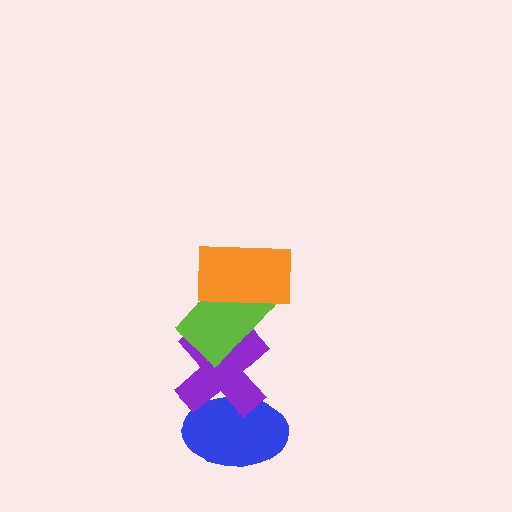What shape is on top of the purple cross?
The lime rectangle is on top of the purple cross.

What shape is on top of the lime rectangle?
The orange rectangle is on top of the lime rectangle.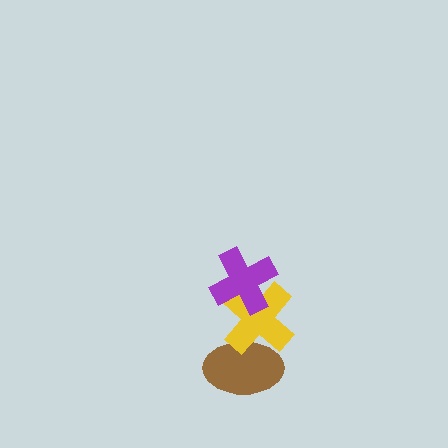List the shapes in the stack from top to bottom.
From top to bottom: the purple cross, the yellow cross, the brown ellipse.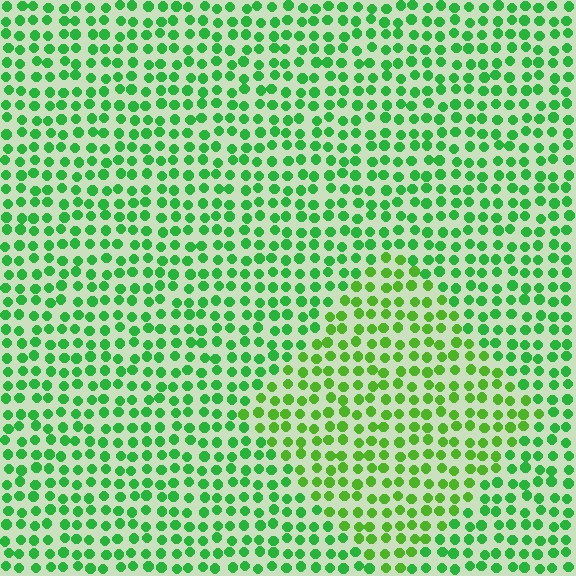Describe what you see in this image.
The image is filled with small green elements in a uniform arrangement. A diamond-shaped region is visible where the elements are tinted to a slightly different hue, forming a subtle color boundary.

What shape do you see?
I see a diamond.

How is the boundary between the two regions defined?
The boundary is defined purely by a slight shift in hue (about 25 degrees). Spacing, size, and orientation are identical on both sides.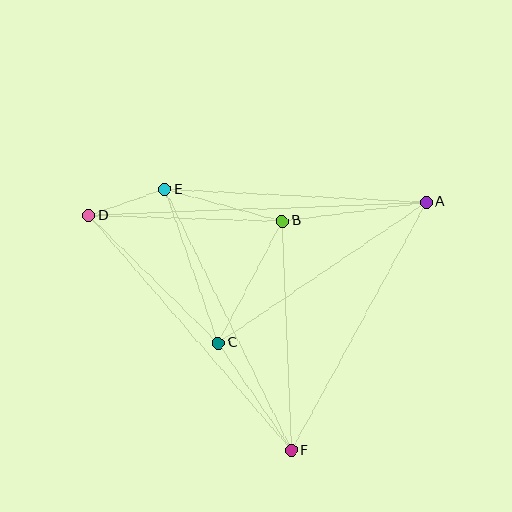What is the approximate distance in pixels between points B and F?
The distance between B and F is approximately 229 pixels.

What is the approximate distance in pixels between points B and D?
The distance between B and D is approximately 194 pixels.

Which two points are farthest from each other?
Points A and D are farthest from each other.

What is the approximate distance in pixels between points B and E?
The distance between B and E is approximately 122 pixels.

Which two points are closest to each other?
Points D and E are closest to each other.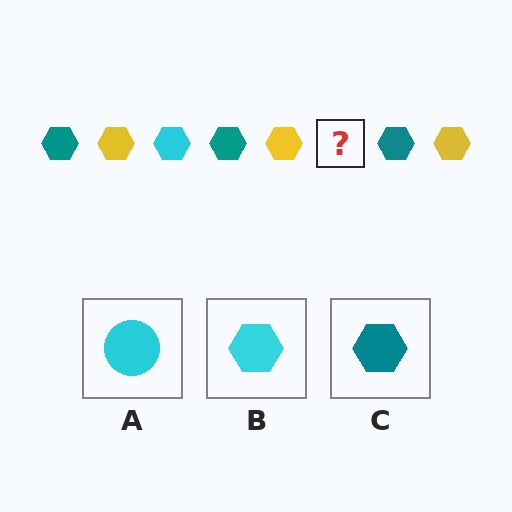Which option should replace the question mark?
Option B.